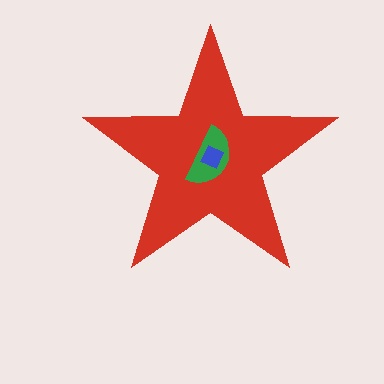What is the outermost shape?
The red star.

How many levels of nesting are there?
3.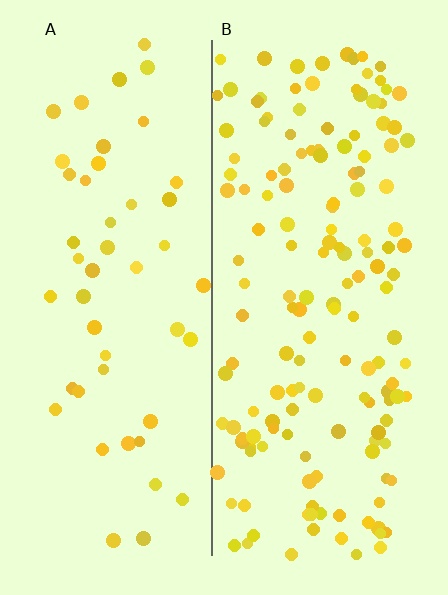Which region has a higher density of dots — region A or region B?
B (the right).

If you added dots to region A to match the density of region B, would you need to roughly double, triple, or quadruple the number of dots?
Approximately triple.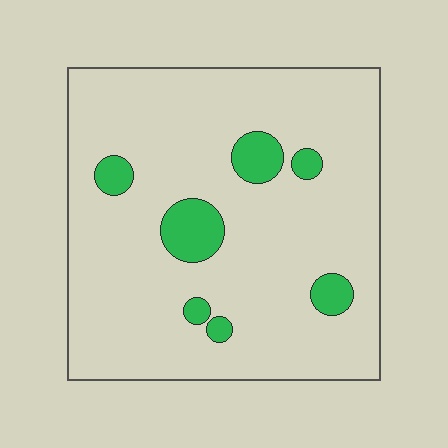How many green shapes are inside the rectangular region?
7.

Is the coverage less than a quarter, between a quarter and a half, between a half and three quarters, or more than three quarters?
Less than a quarter.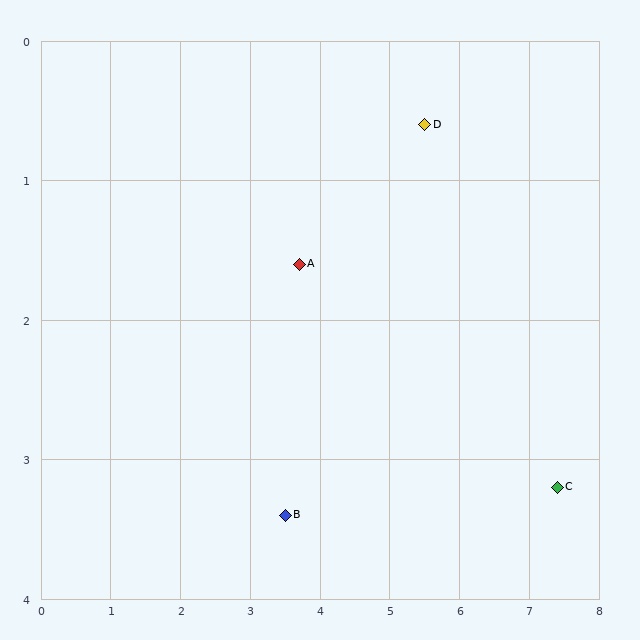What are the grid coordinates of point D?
Point D is at approximately (5.5, 0.6).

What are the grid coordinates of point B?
Point B is at approximately (3.5, 3.4).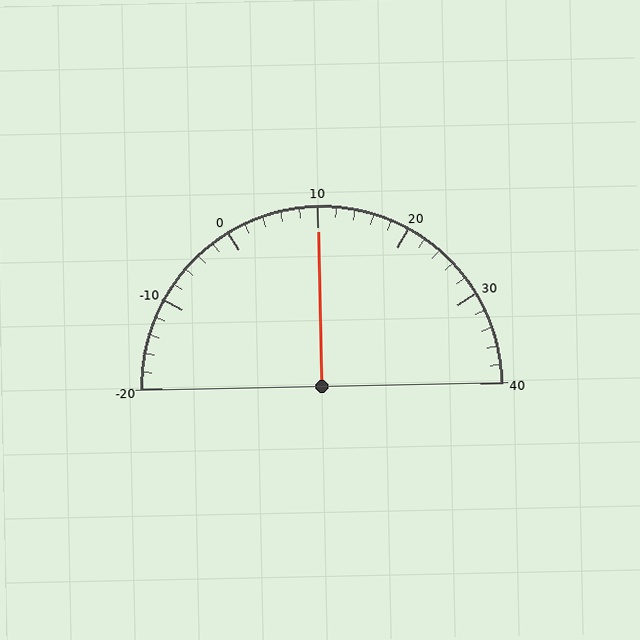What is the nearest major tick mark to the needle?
The nearest major tick mark is 10.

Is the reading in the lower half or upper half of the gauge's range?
The reading is in the upper half of the range (-20 to 40).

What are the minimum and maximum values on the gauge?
The gauge ranges from -20 to 40.